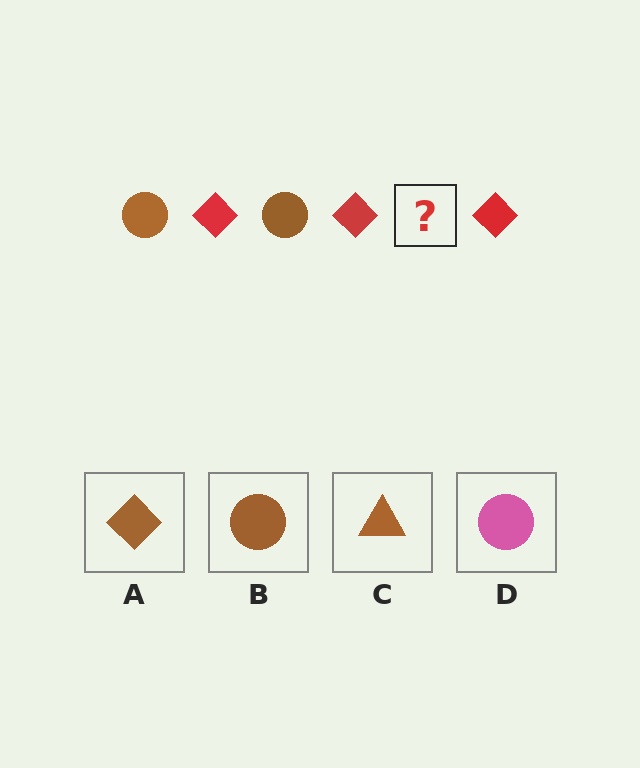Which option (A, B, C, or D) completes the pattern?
B.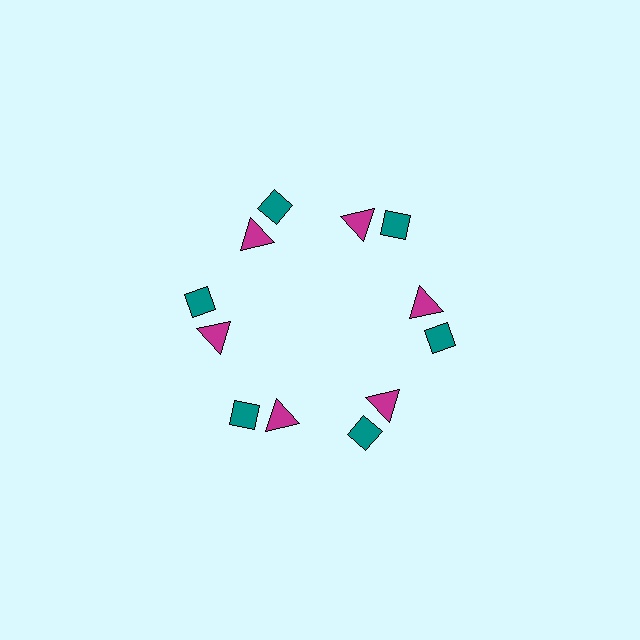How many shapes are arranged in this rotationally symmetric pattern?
There are 12 shapes, arranged in 6 groups of 2.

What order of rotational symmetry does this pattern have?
This pattern has 6-fold rotational symmetry.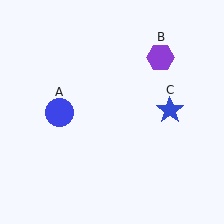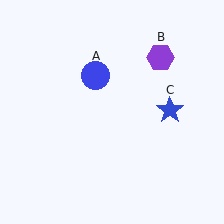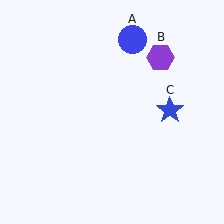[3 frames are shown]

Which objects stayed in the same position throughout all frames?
Purple hexagon (object B) and blue star (object C) remained stationary.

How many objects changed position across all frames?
1 object changed position: blue circle (object A).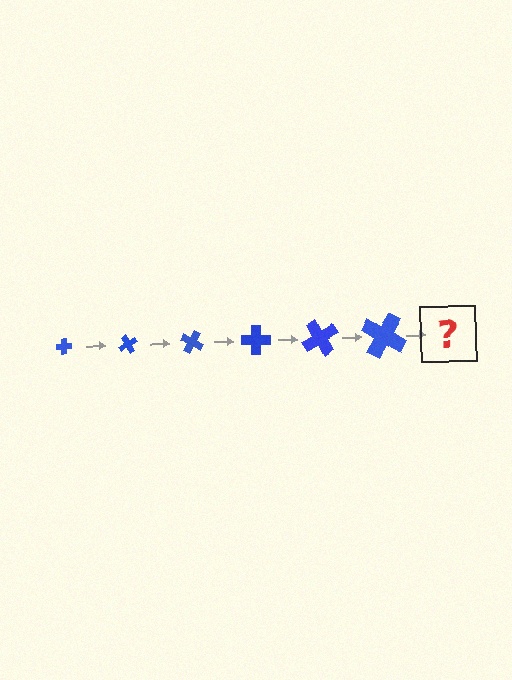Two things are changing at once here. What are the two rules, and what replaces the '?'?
The two rules are that the cross grows larger each step and it rotates 60 degrees each step. The '?' should be a cross, larger than the previous one and rotated 360 degrees from the start.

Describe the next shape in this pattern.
It should be a cross, larger than the previous one and rotated 360 degrees from the start.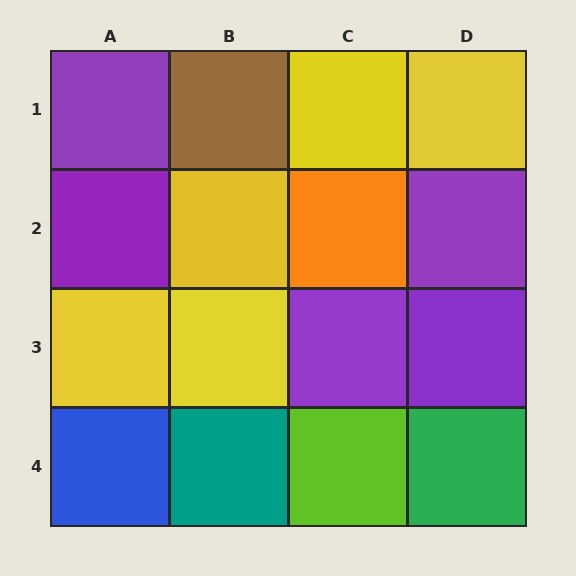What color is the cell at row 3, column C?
Purple.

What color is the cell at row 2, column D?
Purple.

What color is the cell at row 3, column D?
Purple.